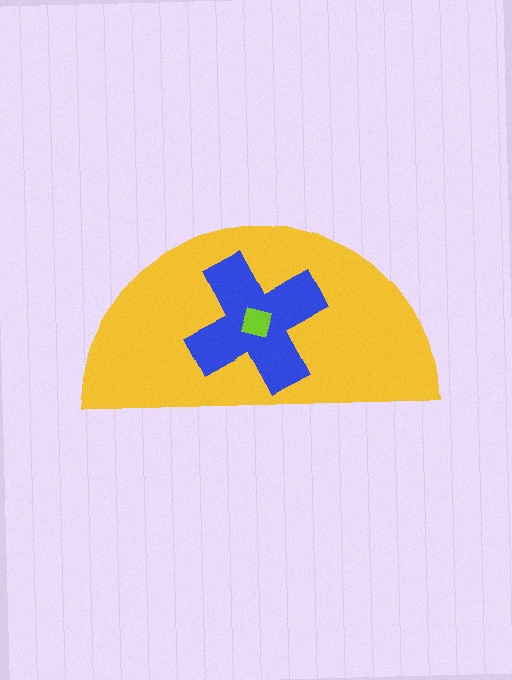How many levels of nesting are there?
3.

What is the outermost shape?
The yellow semicircle.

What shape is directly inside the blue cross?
The lime diamond.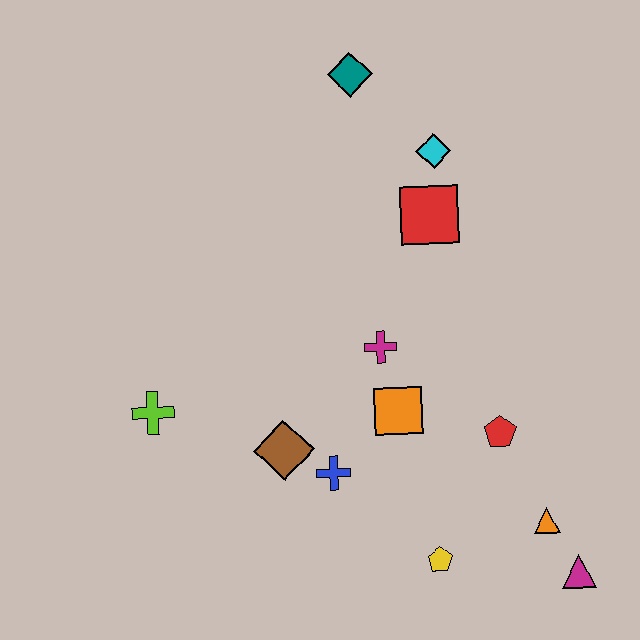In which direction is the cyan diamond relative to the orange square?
The cyan diamond is above the orange square.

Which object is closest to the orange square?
The magenta cross is closest to the orange square.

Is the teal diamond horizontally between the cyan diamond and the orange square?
No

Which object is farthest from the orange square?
The teal diamond is farthest from the orange square.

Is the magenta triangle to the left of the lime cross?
No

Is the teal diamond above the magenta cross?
Yes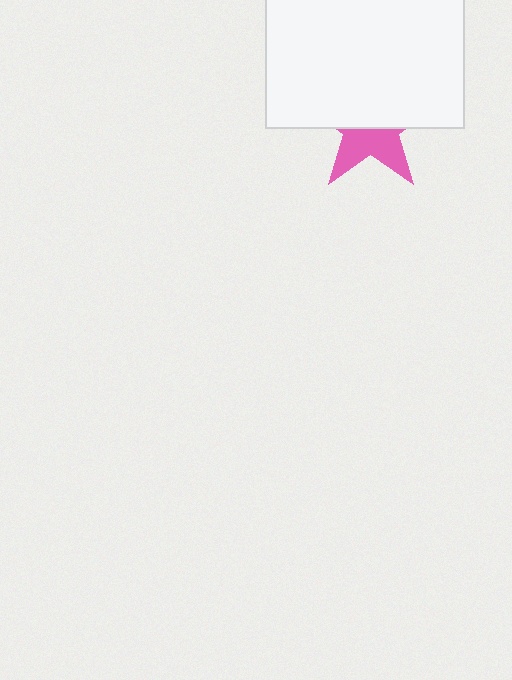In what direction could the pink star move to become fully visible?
The pink star could move down. That would shift it out from behind the white rectangle entirely.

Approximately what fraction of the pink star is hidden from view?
Roughly 58% of the pink star is hidden behind the white rectangle.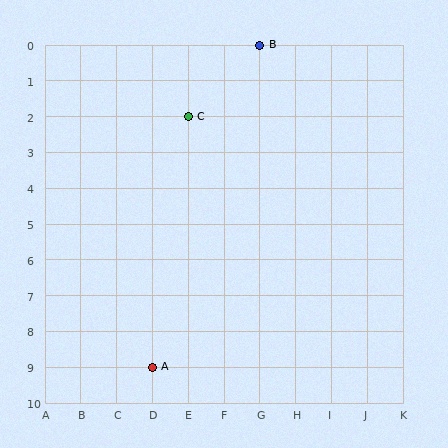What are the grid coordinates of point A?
Point A is at grid coordinates (D, 9).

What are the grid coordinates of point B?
Point B is at grid coordinates (G, 0).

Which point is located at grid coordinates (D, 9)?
Point A is at (D, 9).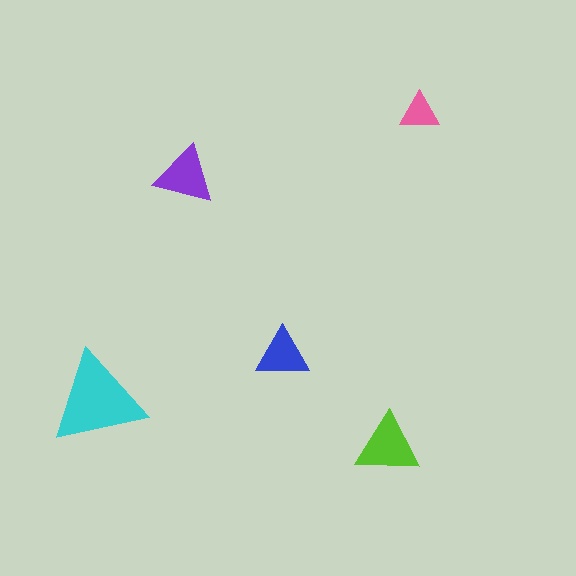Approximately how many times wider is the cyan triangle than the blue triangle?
About 2 times wider.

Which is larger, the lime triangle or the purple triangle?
The lime one.